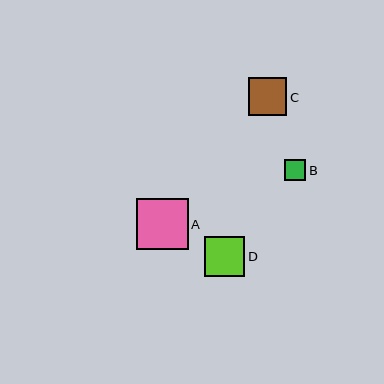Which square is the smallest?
Square B is the smallest with a size of approximately 21 pixels.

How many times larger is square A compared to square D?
Square A is approximately 1.3 times the size of square D.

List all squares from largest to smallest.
From largest to smallest: A, D, C, B.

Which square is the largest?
Square A is the largest with a size of approximately 51 pixels.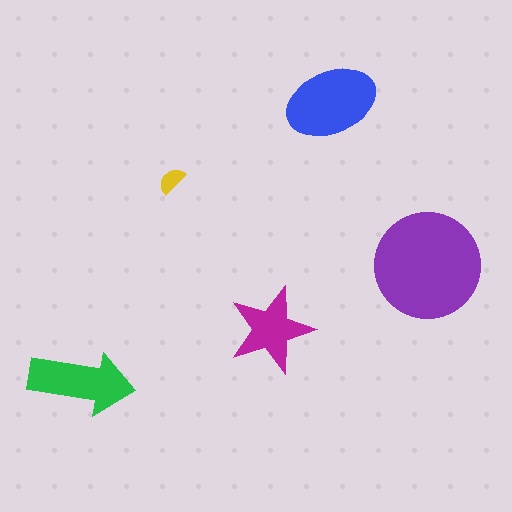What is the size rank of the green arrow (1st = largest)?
3rd.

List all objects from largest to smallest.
The purple circle, the blue ellipse, the green arrow, the magenta star, the yellow semicircle.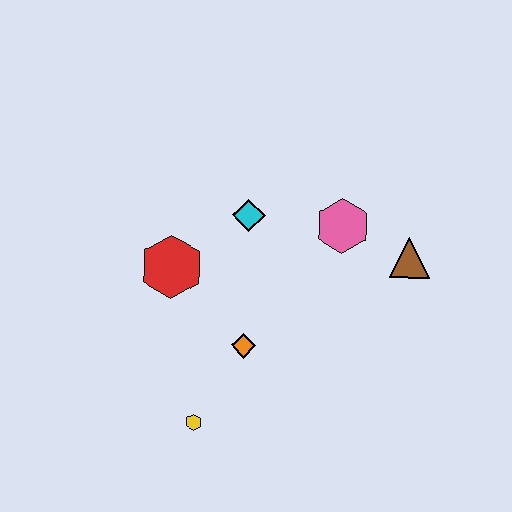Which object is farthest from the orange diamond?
The brown triangle is farthest from the orange diamond.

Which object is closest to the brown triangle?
The pink hexagon is closest to the brown triangle.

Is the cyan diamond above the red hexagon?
Yes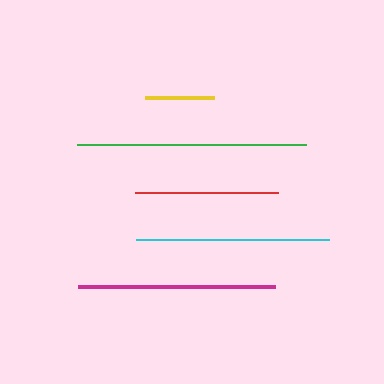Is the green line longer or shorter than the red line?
The green line is longer than the red line.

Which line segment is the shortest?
The yellow line is the shortest at approximately 68 pixels.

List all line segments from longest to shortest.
From longest to shortest: green, magenta, cyan, red, yellow.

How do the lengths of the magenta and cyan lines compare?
The magenta and cyan lines are approximately the same length.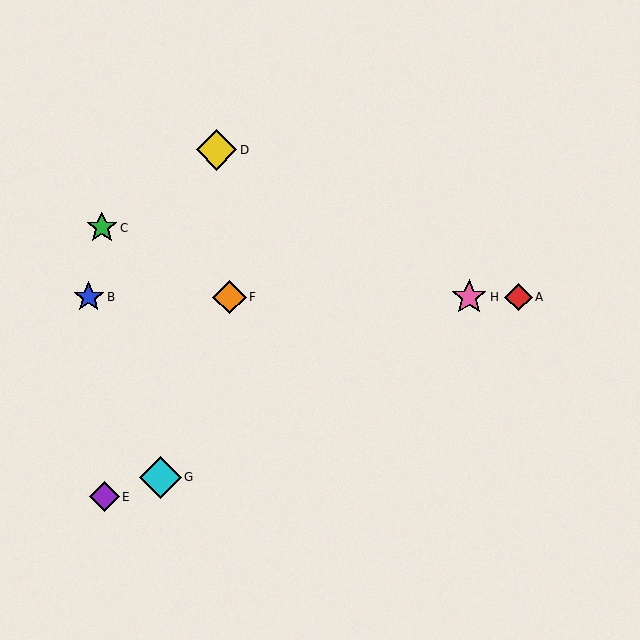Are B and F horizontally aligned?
Yes, both are at y≈297.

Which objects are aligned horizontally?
Objects A, B, F, H are aligned horizontally.